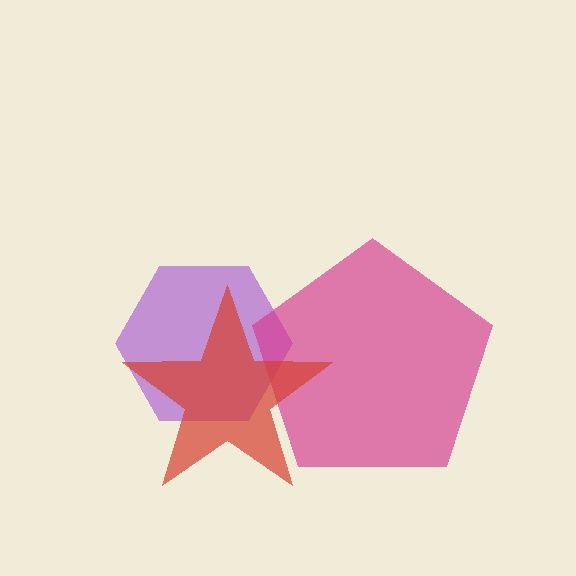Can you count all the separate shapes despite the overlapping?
Yes, there are 3 separate shapes.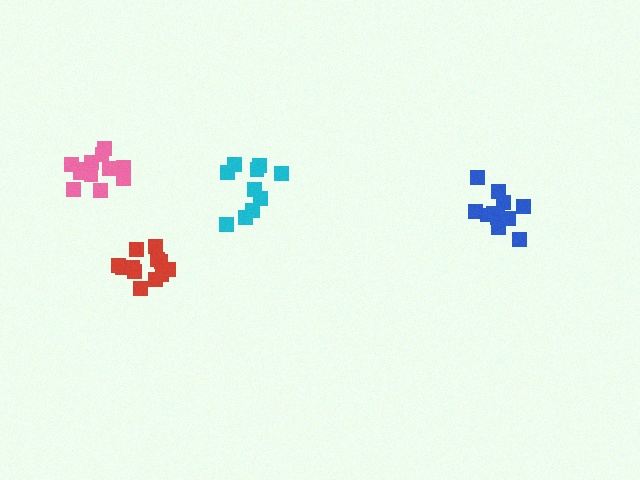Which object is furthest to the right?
The blue cluster is rightmost.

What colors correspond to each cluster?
The clusters are colored: cyan, red, pink, blue.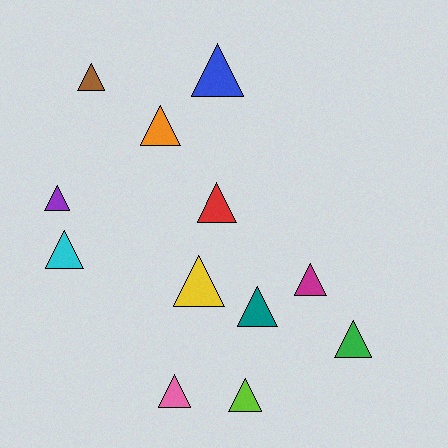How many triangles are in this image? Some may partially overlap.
There are 12 triangles.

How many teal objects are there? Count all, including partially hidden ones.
There is 1 teal object.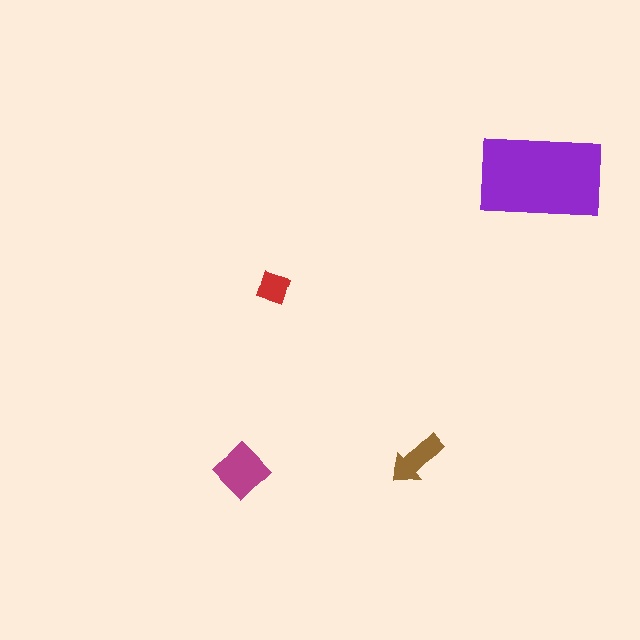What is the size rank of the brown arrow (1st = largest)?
3rd.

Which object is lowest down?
The magenta diamond is bottommost.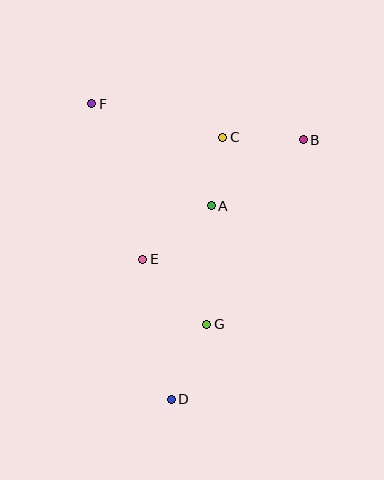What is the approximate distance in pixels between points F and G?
The distance between F and G is approximately 248 pixels.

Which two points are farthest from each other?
Points D and F are farthest from each other.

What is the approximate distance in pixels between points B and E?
The distance between B and E is approximately 200 pixels.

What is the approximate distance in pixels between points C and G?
The distance between C and G is approximately 187 pixels.